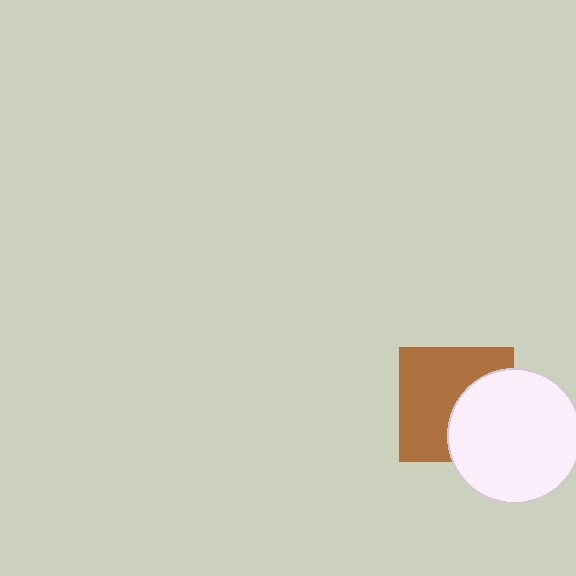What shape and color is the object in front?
The object in front is a white circle.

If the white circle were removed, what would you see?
You would see the complete brown square.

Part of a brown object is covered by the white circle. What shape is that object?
It is a square.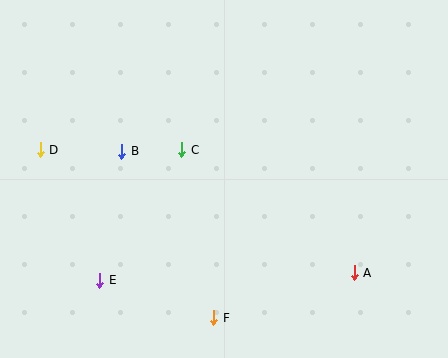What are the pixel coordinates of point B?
Point B is at (122, 151).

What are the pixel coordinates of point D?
Point D is at (40, 150).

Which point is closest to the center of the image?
Point C at (182, 150) is closest to the center.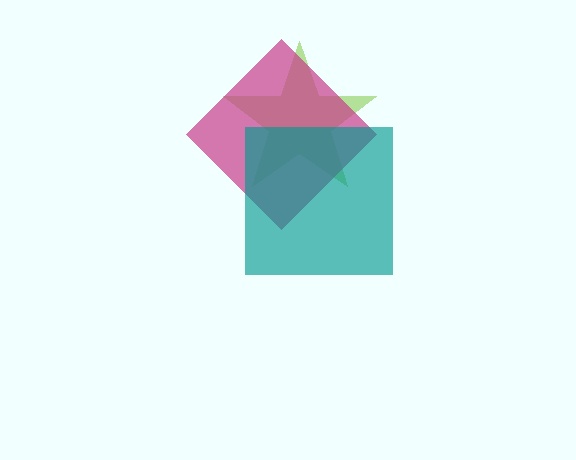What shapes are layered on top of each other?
The layered shapes are: a lime star, a magenta diamond, a teal square.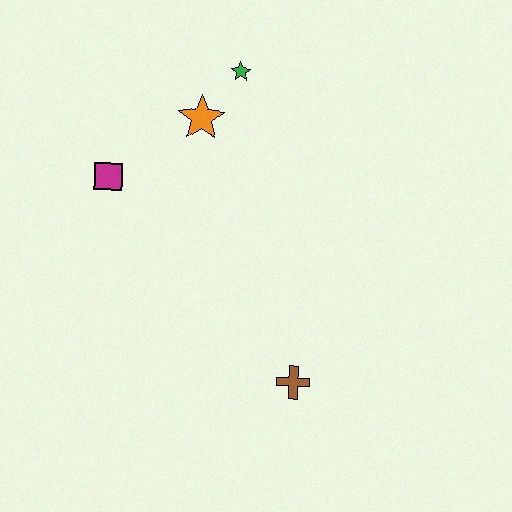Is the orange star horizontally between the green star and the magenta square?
Yes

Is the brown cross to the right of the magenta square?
Yes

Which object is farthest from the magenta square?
The brown cross is farthest from the magenta square.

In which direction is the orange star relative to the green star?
The orange star is below the green star.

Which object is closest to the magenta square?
The orange star is closest to the magenta square.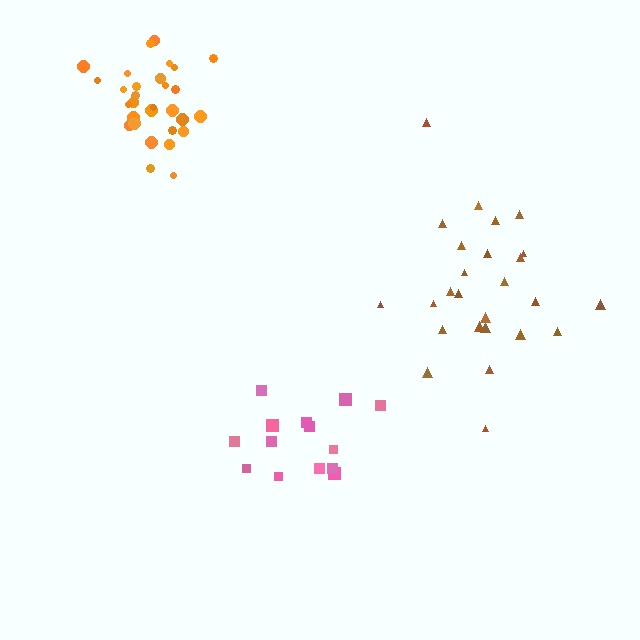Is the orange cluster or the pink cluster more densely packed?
Orange.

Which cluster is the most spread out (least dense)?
Brown.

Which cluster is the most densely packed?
Orange.